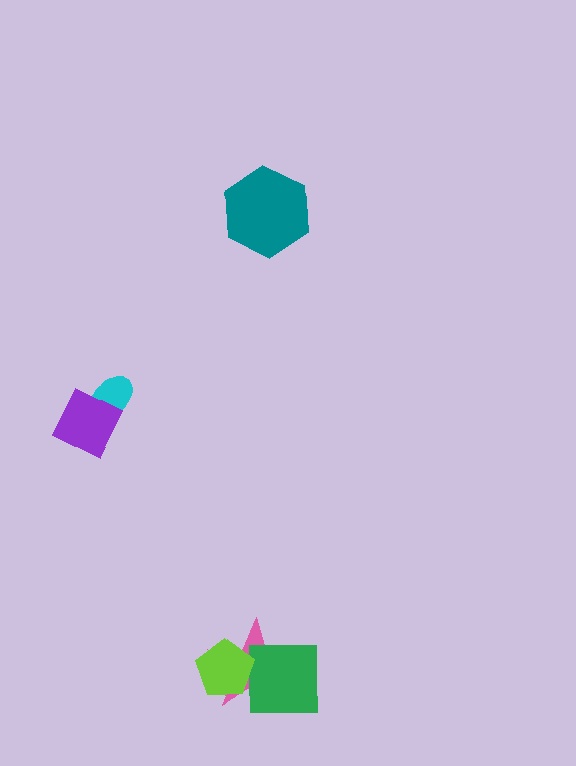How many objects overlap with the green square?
1 object overlaps with the green square.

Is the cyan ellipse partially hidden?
Yes, it is partially covered by another shape.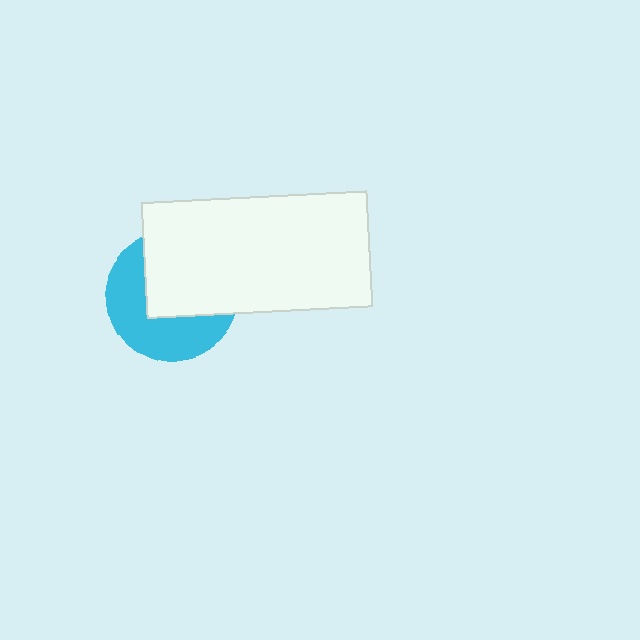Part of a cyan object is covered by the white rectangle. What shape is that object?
It is a circle.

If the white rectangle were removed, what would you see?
You would see the complete cyan circle.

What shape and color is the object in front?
The object in front is a white rectangle.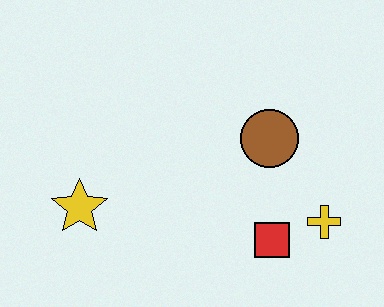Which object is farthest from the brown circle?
The yellow star is farthest from the brown circle.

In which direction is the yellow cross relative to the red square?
The yellow cross is to the right of the red square.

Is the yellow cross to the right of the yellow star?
Yes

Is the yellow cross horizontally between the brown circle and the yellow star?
No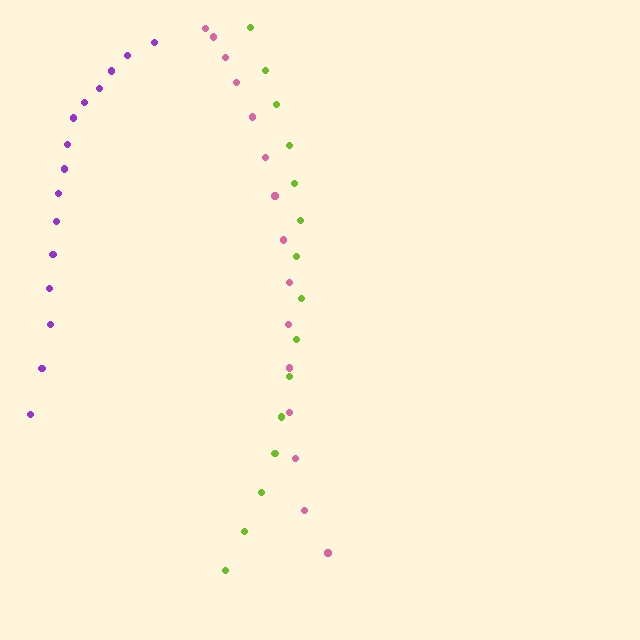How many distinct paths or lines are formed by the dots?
There are 3 distinct paths.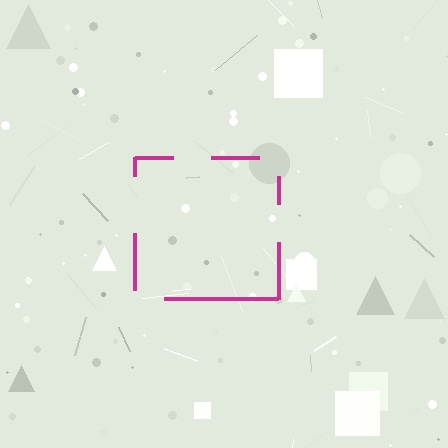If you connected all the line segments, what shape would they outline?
They would outline a square.